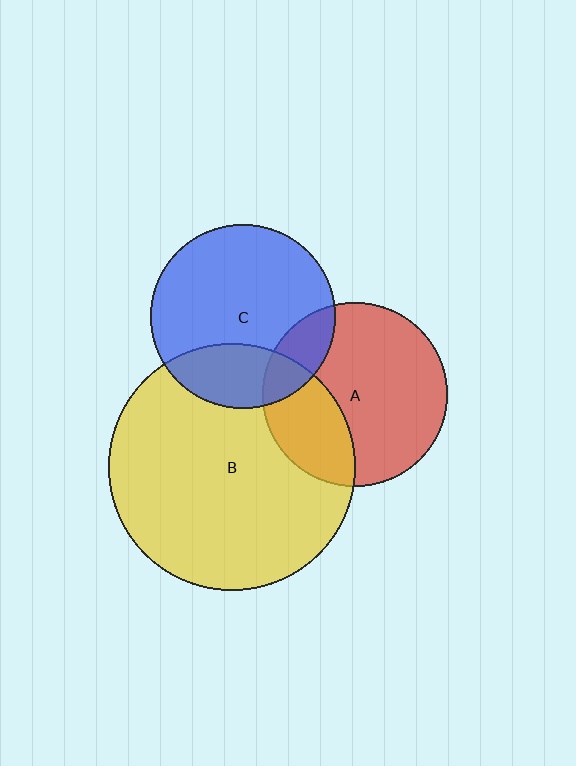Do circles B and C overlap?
Yes.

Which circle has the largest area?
Circle B (yellow).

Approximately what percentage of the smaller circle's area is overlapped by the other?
Approximately 25%.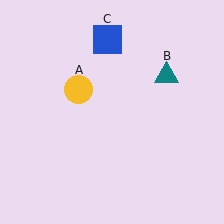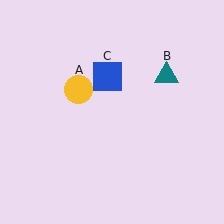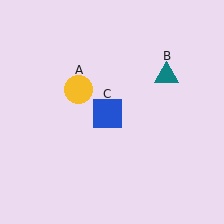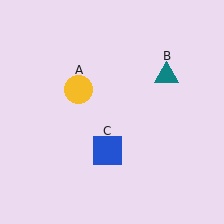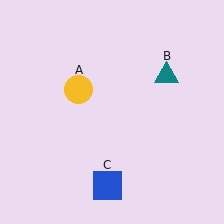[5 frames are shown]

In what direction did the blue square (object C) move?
The blue square (object C) moved down.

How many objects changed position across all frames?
1 object changed position: blue square (object C).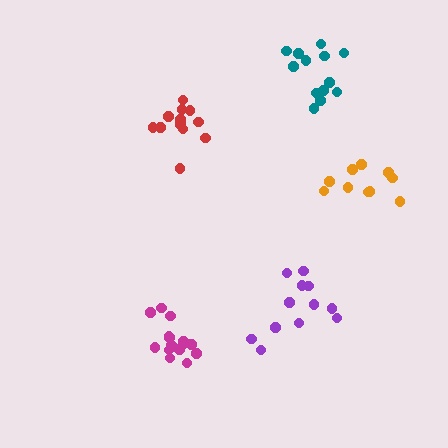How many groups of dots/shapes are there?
There are 5 groups.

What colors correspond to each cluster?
The clusters are colored: teal, magenta, red, orange, purple.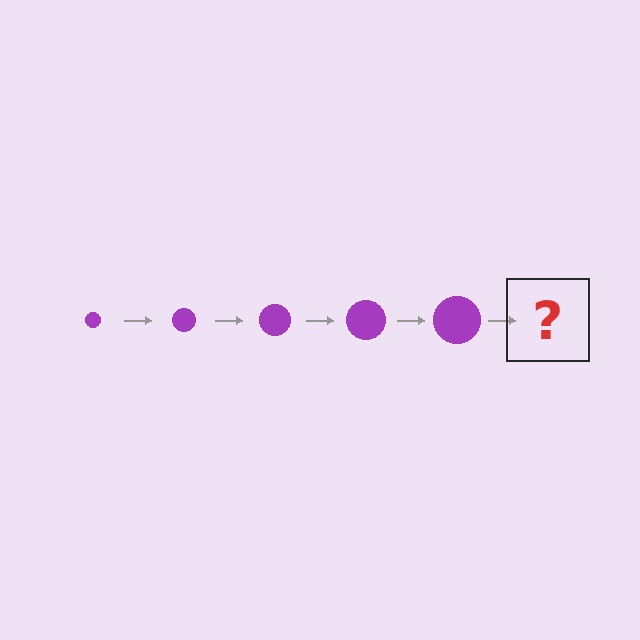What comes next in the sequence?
The next element should be a purple circle, larger than the previous one.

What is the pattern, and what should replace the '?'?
The pattern is that the circle gets progressively larger each step. The '?' should be a purple circle, larger than the previous one.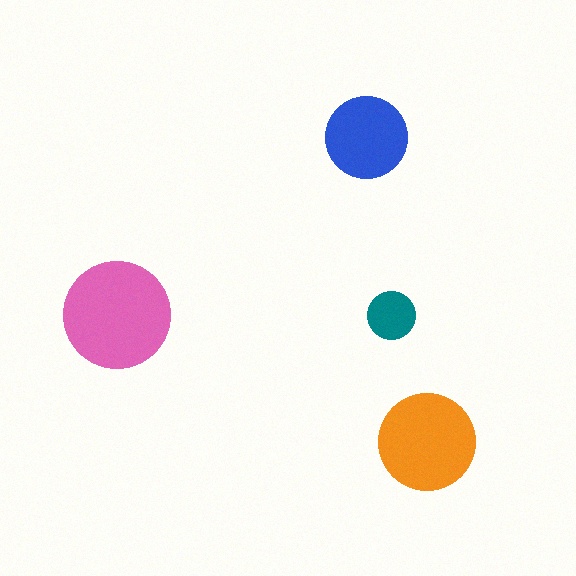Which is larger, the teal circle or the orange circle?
The orange one.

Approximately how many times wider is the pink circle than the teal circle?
About 2.5 times wider.